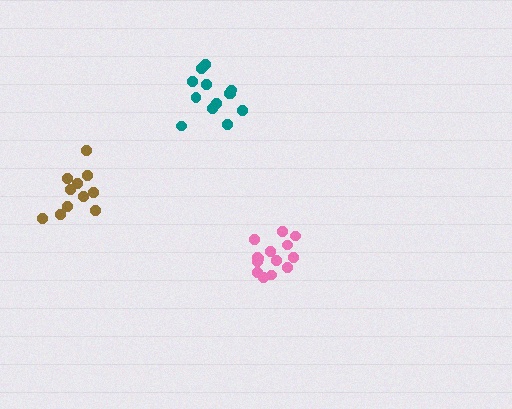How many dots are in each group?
Group 1: 11 dots, Group 2: 13 dots, Group 3: 14 dots (38 total).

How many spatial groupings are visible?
There are 3 spatial groupings.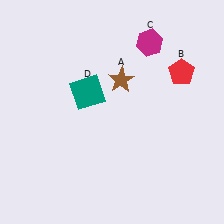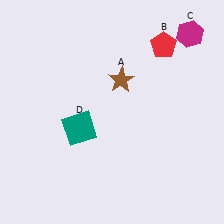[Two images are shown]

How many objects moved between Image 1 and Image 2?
3 objects moved between the two images.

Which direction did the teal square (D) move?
The teal square (D) moved down.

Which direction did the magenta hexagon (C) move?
The magenta hexagon (C) moved right.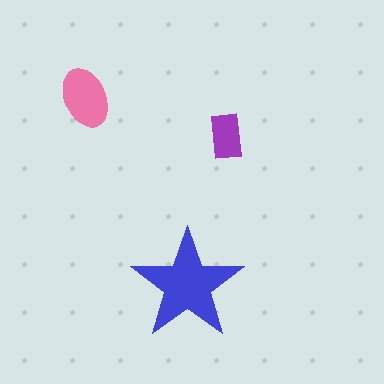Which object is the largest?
The blue star.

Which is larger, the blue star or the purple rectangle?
The blue star.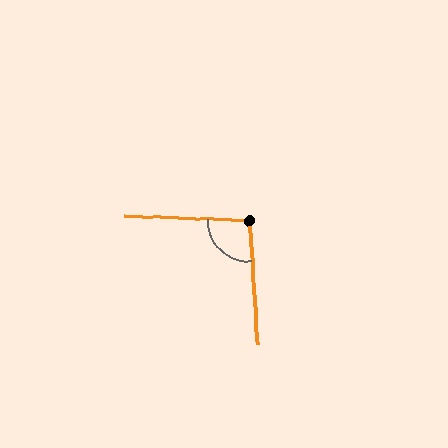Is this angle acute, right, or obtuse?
It is obtuse.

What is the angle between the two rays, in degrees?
Approximately 96 degrees.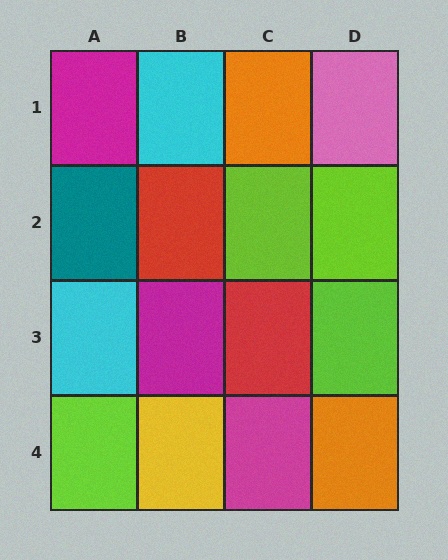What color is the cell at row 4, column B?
Yellow.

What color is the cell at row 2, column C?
Lime.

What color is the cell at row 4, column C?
Magenta.